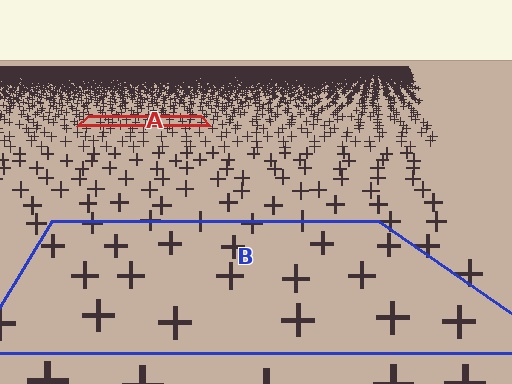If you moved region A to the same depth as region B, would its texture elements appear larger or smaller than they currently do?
They would appear larger. At a closer depth, the same texture elements are projected at a bigger on-screen size.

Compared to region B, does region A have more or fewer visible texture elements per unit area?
Region A has more texture elements per unit area — they are packed more densely because it is farther away.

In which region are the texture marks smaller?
The texture marks are smaller in region A, because it is farther away.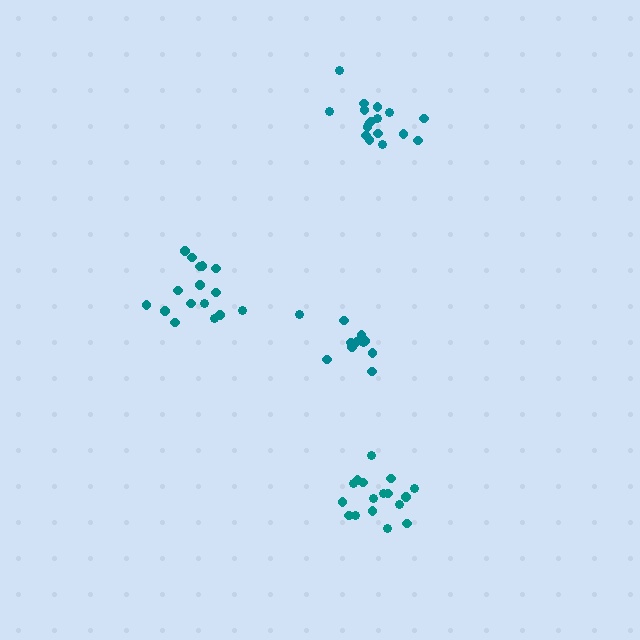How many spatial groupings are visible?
There are 4 spatial groupings.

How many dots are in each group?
Group 1: 17 dots, Group 2: 16 dots, Group 3: 11 dots, Group 4: 17 dots (61 total).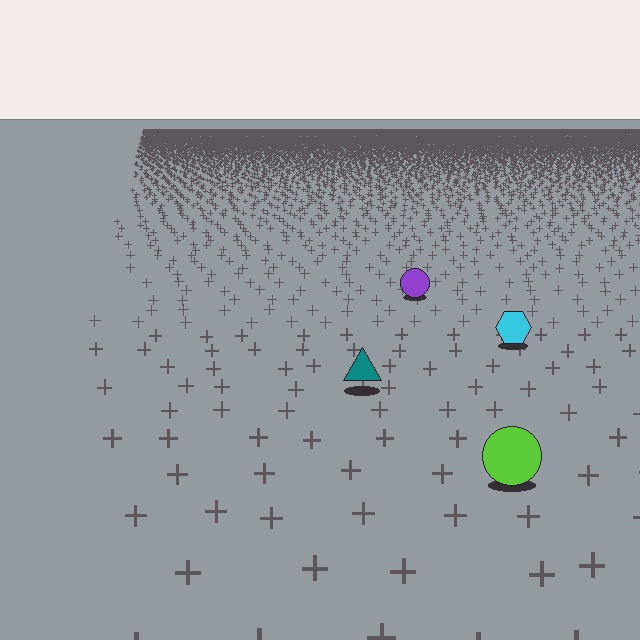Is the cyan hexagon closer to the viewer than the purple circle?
Yes. The cyan hexagon is closer — you can tell from the texture gradient: the ground texture is coarser near it.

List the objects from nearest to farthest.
From nearest to farthest: the lime circle, the teal triangle, the cyan hexagon, the purple circle.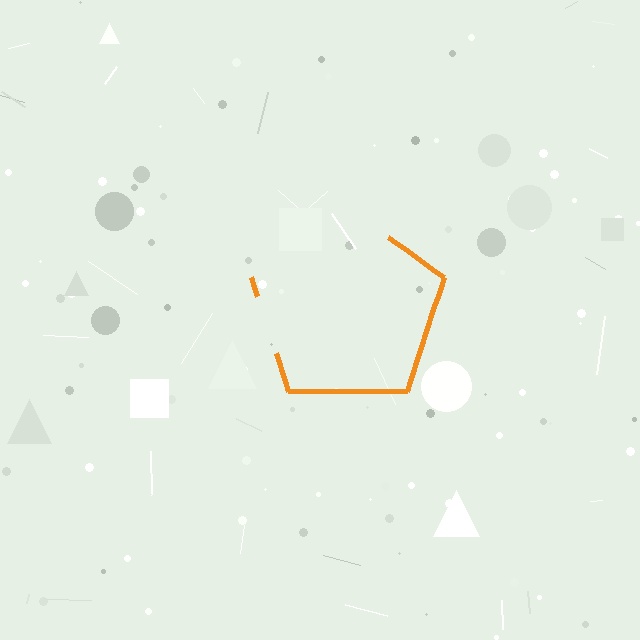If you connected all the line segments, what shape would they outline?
They would outline a pentagon.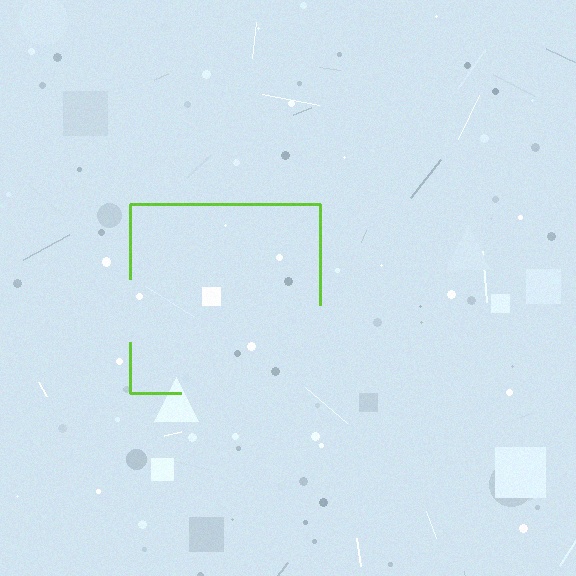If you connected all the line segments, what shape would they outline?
They would outline a square.